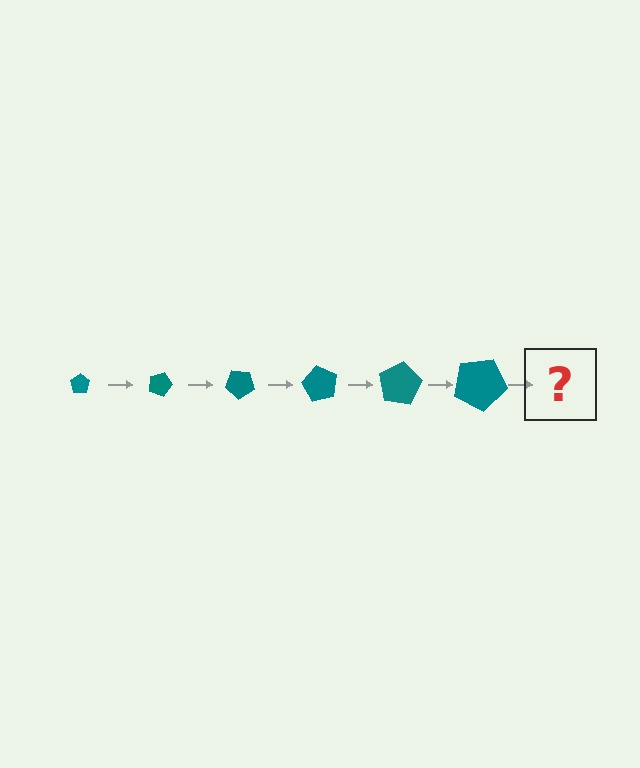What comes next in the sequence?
The next element should be a pentagon, larger than the previous one and rotated 120 degrees from the start.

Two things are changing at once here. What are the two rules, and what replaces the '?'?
The two rules are that the pentagon grows larger each step and it rotates 20 degrees each step. The '?' should be a pentagon, larger than the previous one and rotated 120 degrees from the start.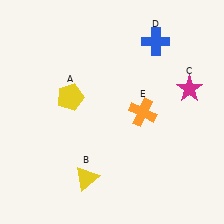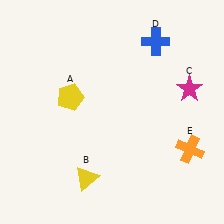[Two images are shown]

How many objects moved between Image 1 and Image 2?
1 object moved between the two images.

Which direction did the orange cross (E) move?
The orange cross (E) moved right.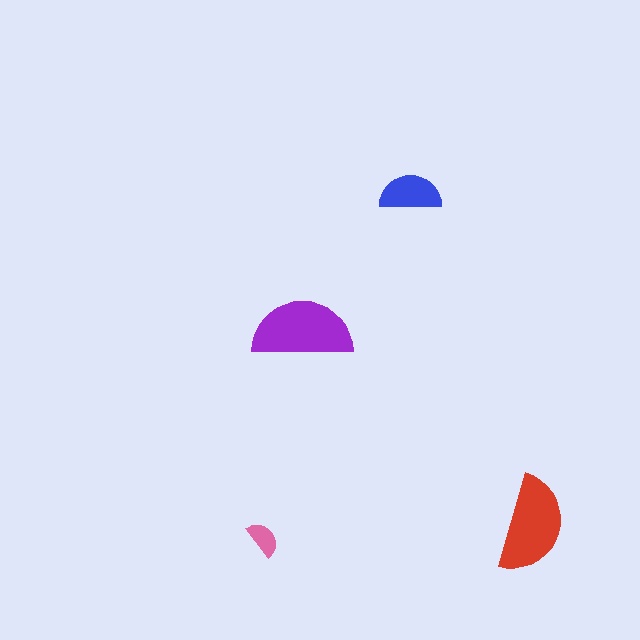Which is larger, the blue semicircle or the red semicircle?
The red one.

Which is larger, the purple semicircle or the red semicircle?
The purple one.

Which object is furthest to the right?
The red semicircle is rightmost.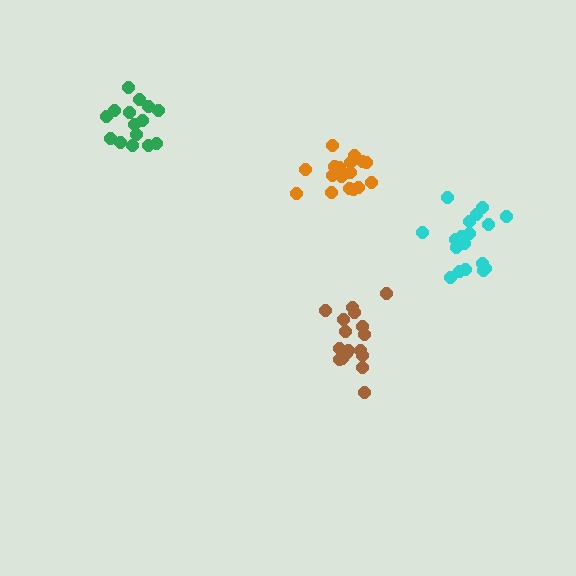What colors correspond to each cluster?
The clusters are colored: brown, green, orange, cyan.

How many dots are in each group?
Group 1: 17 dots, Group 2: 15 dots, Group 3: 18 dots, Group 4: 18 dots (68 total).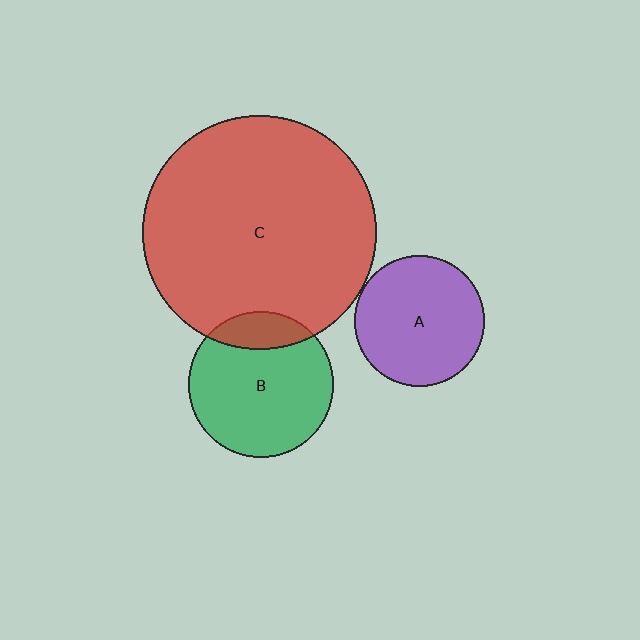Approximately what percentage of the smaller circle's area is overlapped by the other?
Approximately 15%.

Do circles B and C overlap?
Yes.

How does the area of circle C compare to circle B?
Approximately 2.6 times.